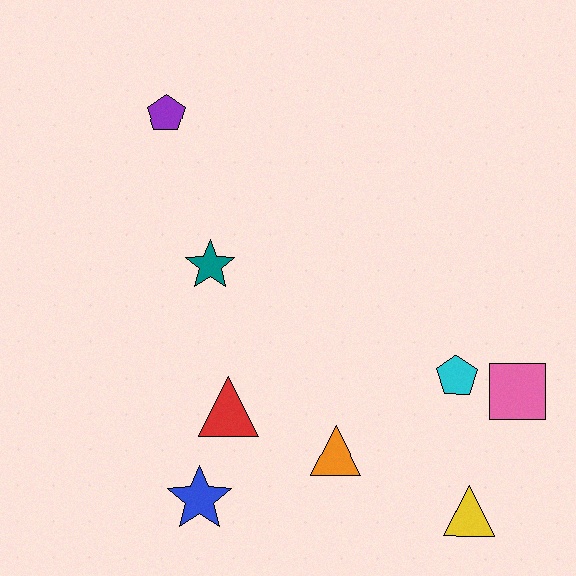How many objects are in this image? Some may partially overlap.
There are 8 objects.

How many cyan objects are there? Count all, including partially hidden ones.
There is 1 cyan object.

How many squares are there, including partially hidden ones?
There is 1 square.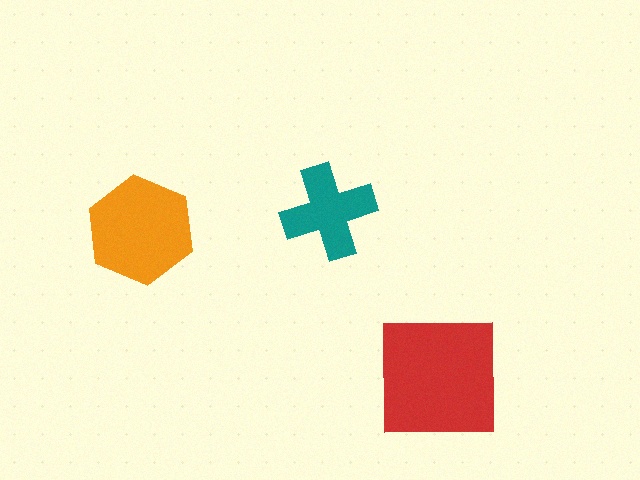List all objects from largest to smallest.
The red square, the orange hexagon, the teal cross.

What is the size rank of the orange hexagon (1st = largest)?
2nd.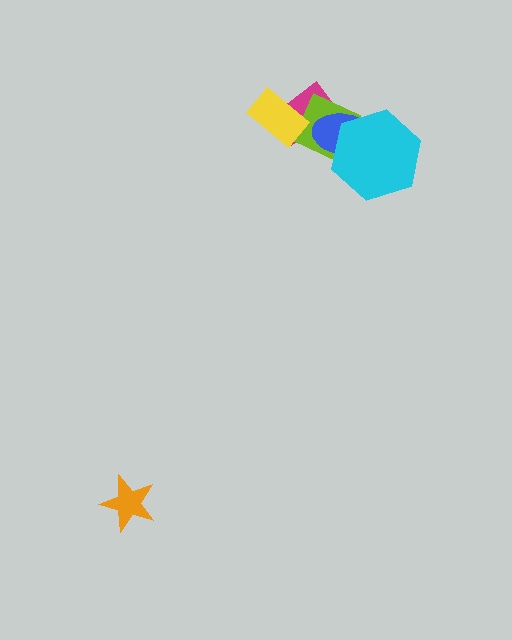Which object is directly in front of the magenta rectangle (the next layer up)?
The lime diamond is directly in front of the magenta rectangle.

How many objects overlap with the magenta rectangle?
3 objects overlap with the magenta rectangle.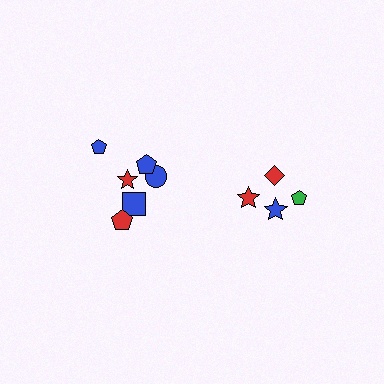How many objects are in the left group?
There are 6 objects.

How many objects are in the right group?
There are 4 objects.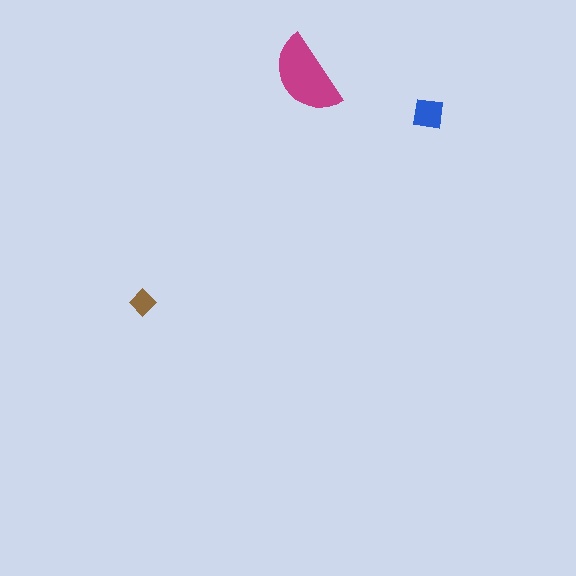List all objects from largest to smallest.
The magenta semicircle, the blue square, the brown diamond.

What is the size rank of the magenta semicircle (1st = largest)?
1st.